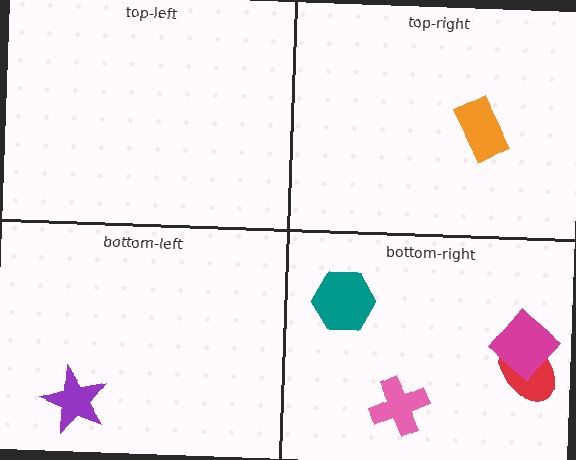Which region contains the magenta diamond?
The bottom-right region.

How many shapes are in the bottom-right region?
4.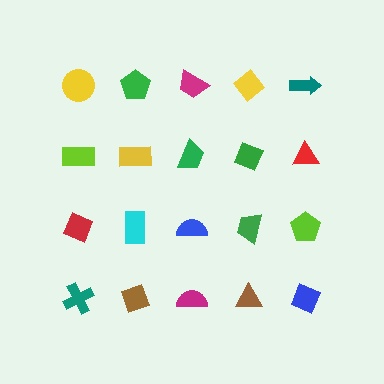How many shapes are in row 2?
5 shapes.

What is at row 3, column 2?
A cyan rectangle.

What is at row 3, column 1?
A red diamond.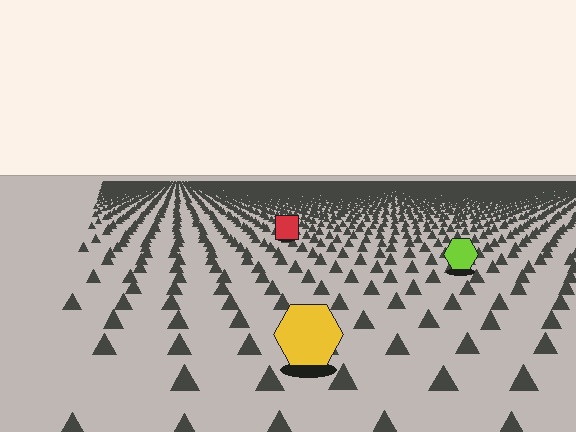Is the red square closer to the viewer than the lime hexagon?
No. The lime hexagon is closer — you can tell from the texture gradient: the ground texture is coarser near it.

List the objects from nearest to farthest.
From nearest to farthest: the yellow hexagon, the lime hexagon, the red square.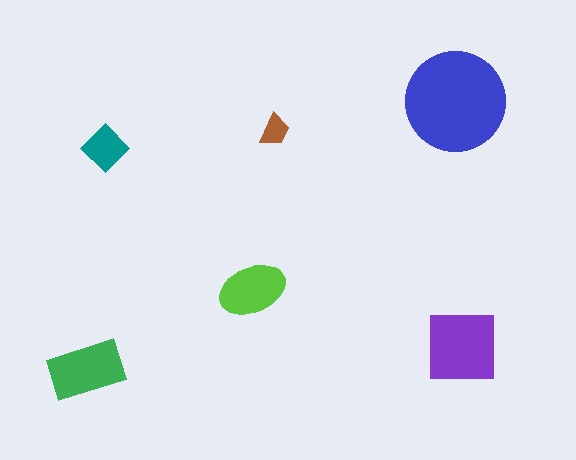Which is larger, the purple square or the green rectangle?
The purple square.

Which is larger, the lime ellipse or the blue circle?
The blue circle.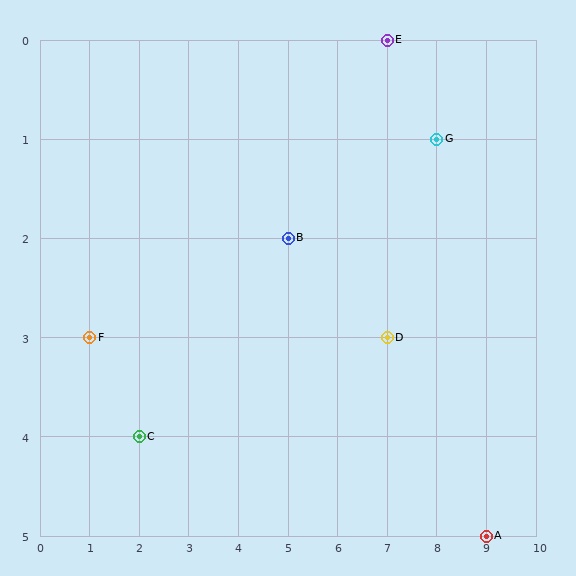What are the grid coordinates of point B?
Point B is at grid coordinates (5, 2).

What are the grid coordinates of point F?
Point F is at grid coordinates (1, 3).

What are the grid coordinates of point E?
Point E is at grid coordinates (7, 0).